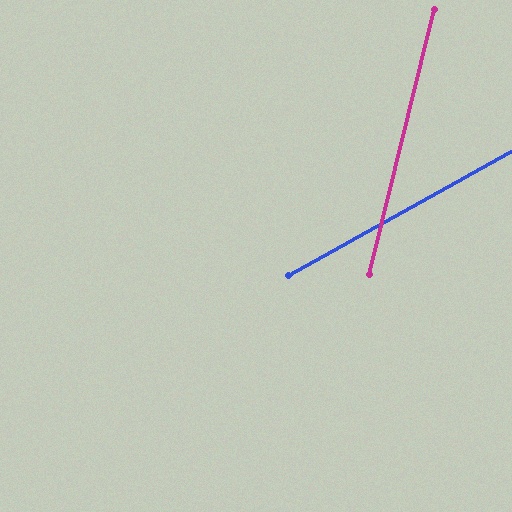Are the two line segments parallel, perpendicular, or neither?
Neither parallel nor perpendicular — they differ by about 47°.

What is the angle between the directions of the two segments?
Approximately 47 degrees.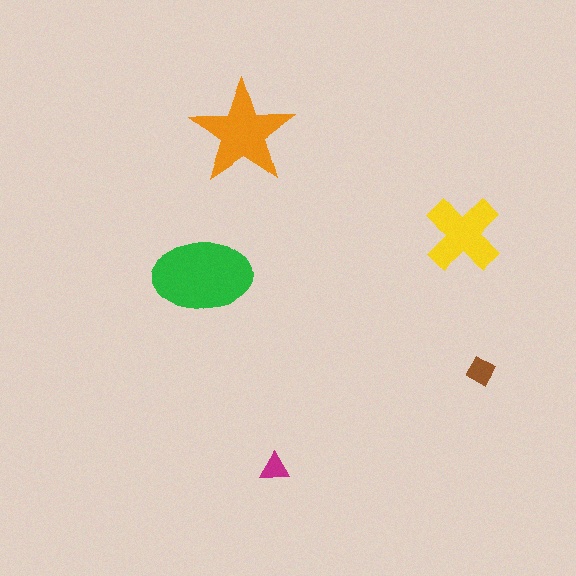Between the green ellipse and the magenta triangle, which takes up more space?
The green ellipse.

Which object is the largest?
The green ellipse.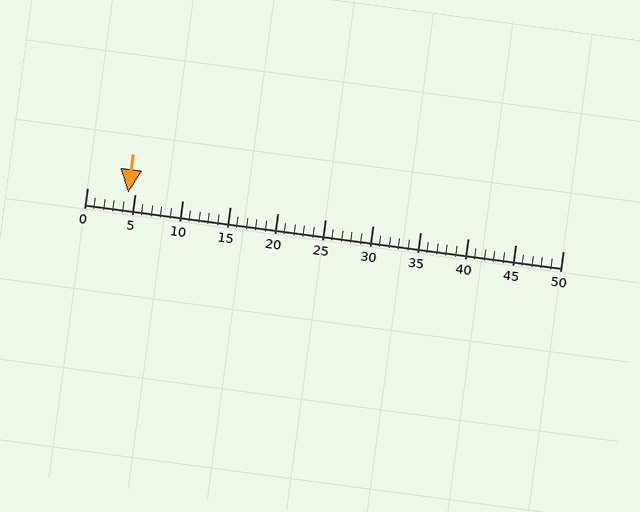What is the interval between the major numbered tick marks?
The major tick marks are spaced 5 units apart.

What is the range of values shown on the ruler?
The ruler shows values from 0 to 50.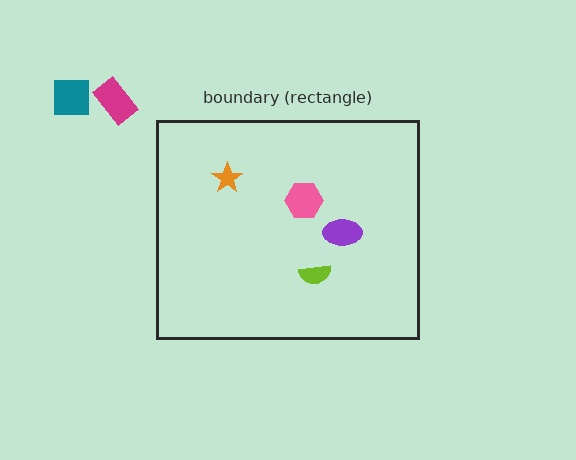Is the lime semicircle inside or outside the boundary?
Inside.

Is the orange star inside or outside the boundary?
Inside.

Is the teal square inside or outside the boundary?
Outside.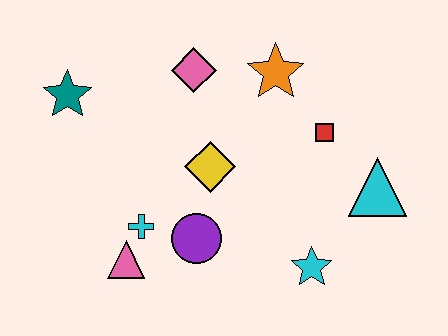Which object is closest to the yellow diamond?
The purple circle is closest to the yellow diamond.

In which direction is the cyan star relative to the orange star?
The cyan star is below the orange star.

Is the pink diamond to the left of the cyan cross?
No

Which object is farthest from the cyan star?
The teal star is farthest from the cyan star.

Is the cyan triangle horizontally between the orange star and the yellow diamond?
No